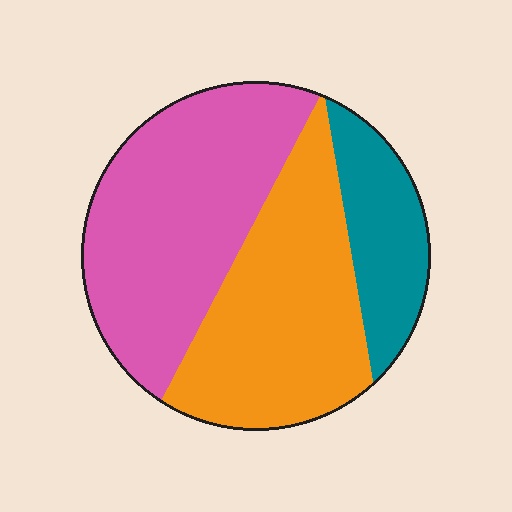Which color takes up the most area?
Pink, at roughly 45%.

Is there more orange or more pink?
Pink.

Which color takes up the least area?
Teal, at roughly 15%.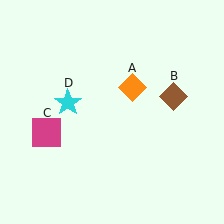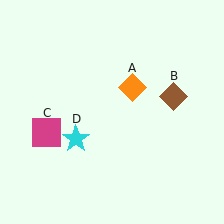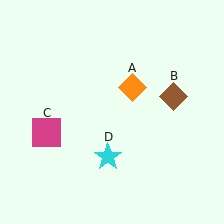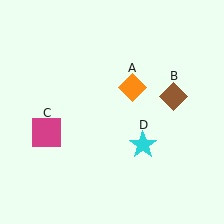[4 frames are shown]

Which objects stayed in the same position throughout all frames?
Orange diamond (object A) and brown diamond (object B) and magenta square (object C) remained stationary.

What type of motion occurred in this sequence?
The cyan star (object D) rotated counterclockwise around the center of the scene.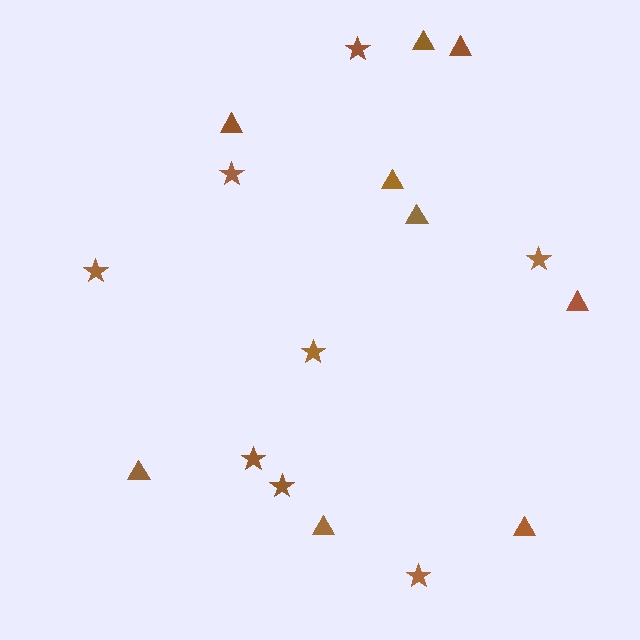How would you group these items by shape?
There are 2 groups: one group of triangles (9) and one group of stars (8).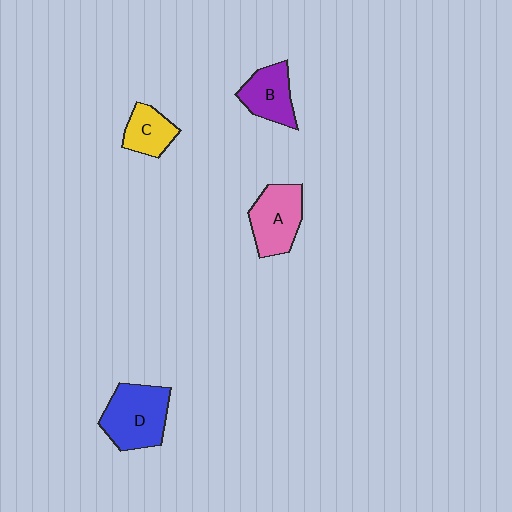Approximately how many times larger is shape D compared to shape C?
Approximately 1.8 times.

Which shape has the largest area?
Shape D (blue).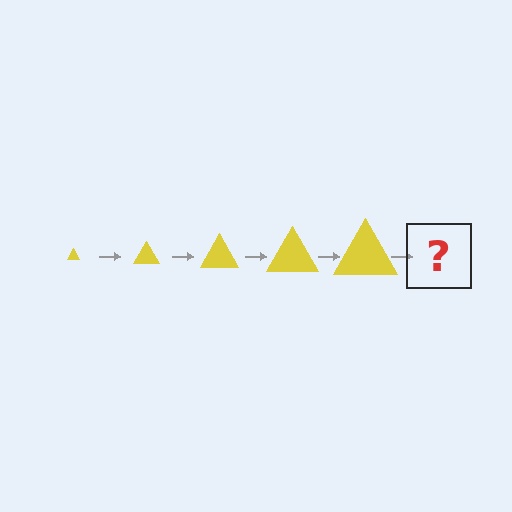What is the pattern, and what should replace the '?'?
The pattern is that the triangle gets progressively larger each step. The '?' should be a yellow triangle, larger than the previous one.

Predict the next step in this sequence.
The next step is a yellow triangle, larger than the previous one.